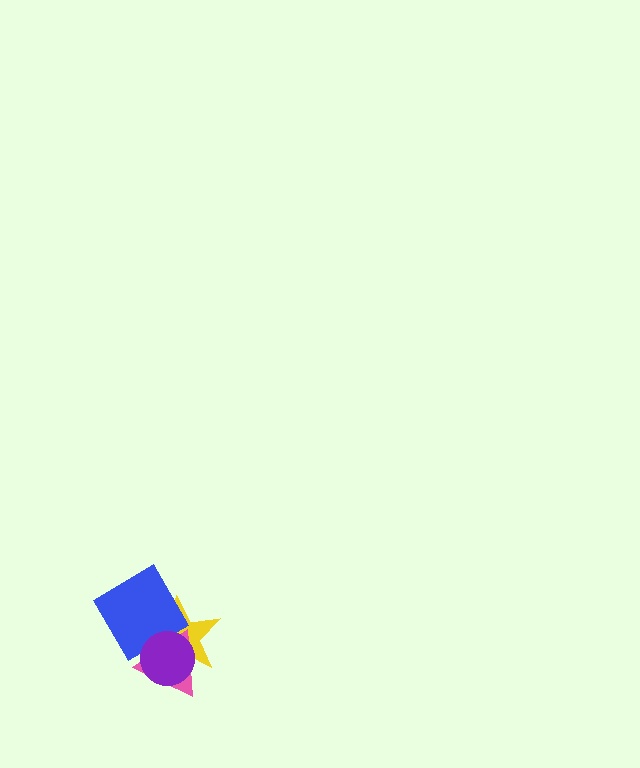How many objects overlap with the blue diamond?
3 objects overlap with the blue diamond.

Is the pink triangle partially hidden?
Yes, it is partially covered by another shape.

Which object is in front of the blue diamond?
The purple circle is in front of the blue diamond.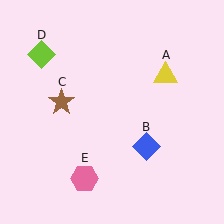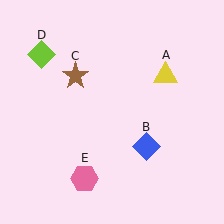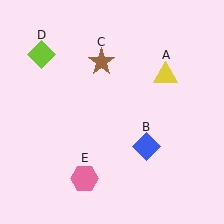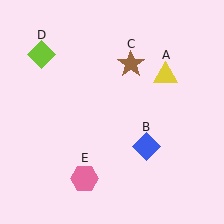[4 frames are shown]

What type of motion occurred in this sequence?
The brown star (object C) rotated clockwise around the center of the scene.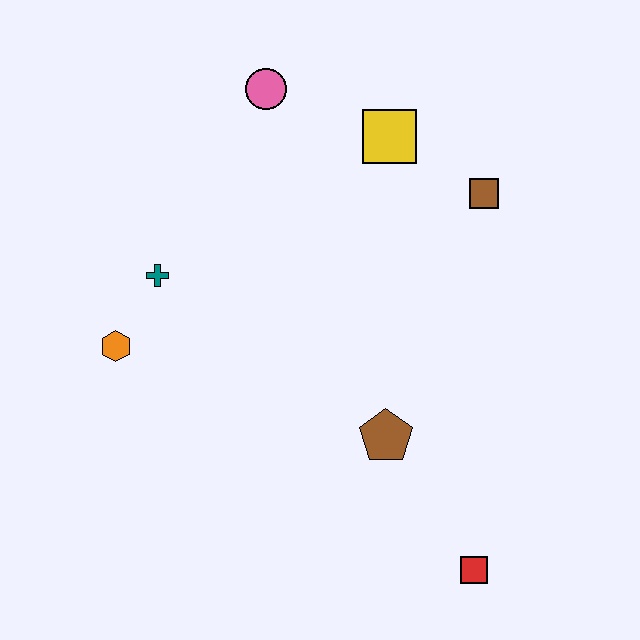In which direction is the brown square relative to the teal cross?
The brown square is to the right of the teal cross.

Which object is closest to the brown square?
The yellow square is closest to the brown square.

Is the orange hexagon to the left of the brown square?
Yes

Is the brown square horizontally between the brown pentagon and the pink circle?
No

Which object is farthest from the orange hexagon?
The red square is farthest from the orange hexagon.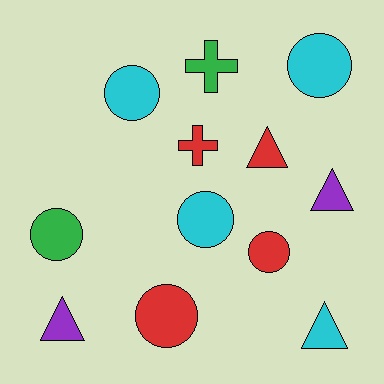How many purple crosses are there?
There are no purple crosses.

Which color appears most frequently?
Red, with 4 objects.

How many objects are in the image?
There are 12 objects.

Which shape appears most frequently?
Circle, with 6 objects.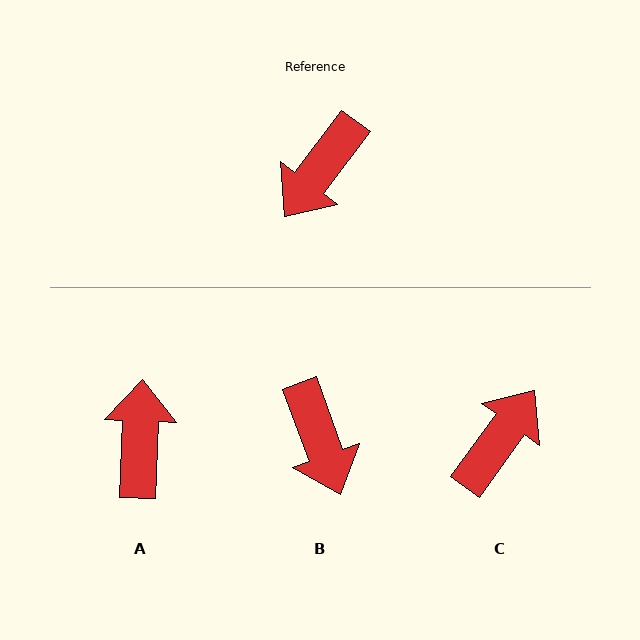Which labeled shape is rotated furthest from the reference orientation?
C, about 179 degrees away.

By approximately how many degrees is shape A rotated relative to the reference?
Approximately 145 degrees clockwise.